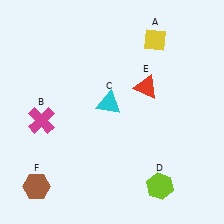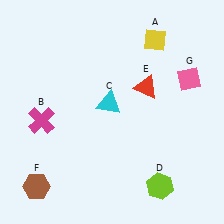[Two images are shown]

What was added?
A pink diamond (G) was added in Image 2.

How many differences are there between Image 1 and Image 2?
There is 1 difference between the two images.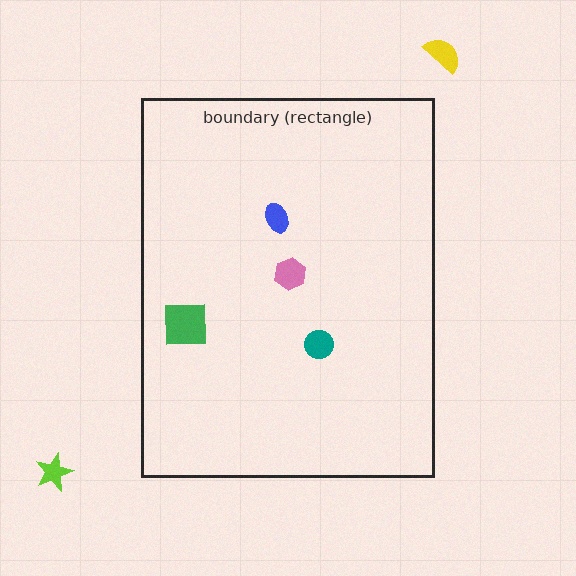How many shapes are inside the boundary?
4 inside, 2 outside.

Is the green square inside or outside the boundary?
Inside.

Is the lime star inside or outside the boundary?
Outside.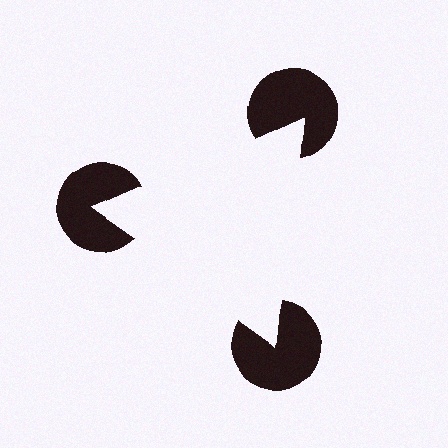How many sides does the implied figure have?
3 sides.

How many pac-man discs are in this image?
There are 3 — one at each vertex of the illusory triangle.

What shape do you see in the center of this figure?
An illusory triangle — its edges are inferred from the aligned wedge cuts in the pac-man discs, not physically drawn.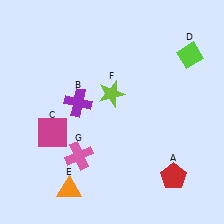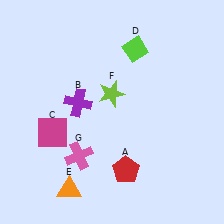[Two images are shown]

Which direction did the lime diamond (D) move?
The lime diamond (D) moved left.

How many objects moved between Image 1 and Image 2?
2 objects moved between the two images.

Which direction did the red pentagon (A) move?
The red pentagon (A) moved left.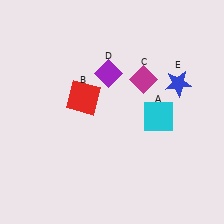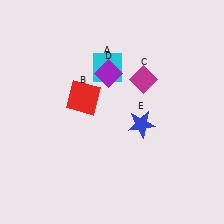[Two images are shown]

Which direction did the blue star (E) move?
The blue star (E) moved down.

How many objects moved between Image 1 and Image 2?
2 objects moved between the two images.